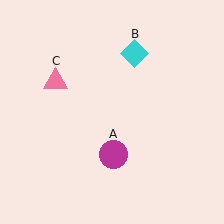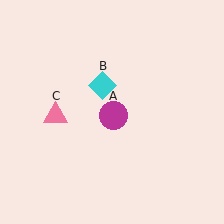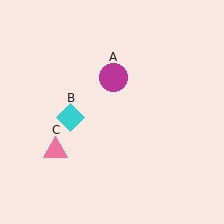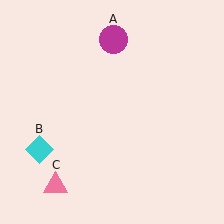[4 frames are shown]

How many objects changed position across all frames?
3 objects changed position: magenta circle (object A), cyan diamond (object B), pink triangle (object C).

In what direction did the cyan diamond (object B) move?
The cyan diamond (object B) moved down and to the left.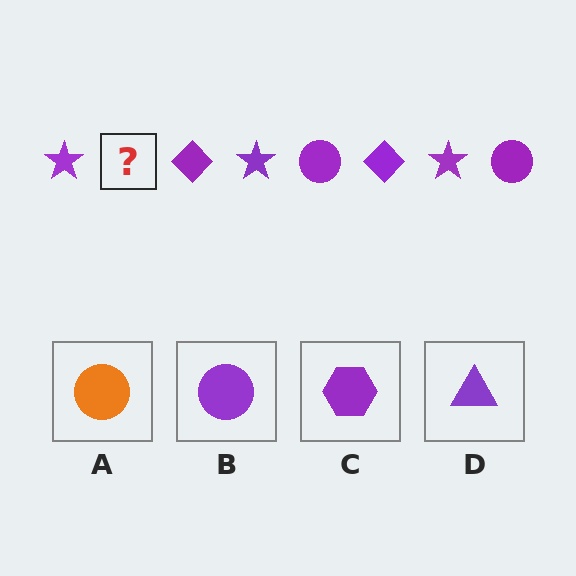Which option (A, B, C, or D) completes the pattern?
B.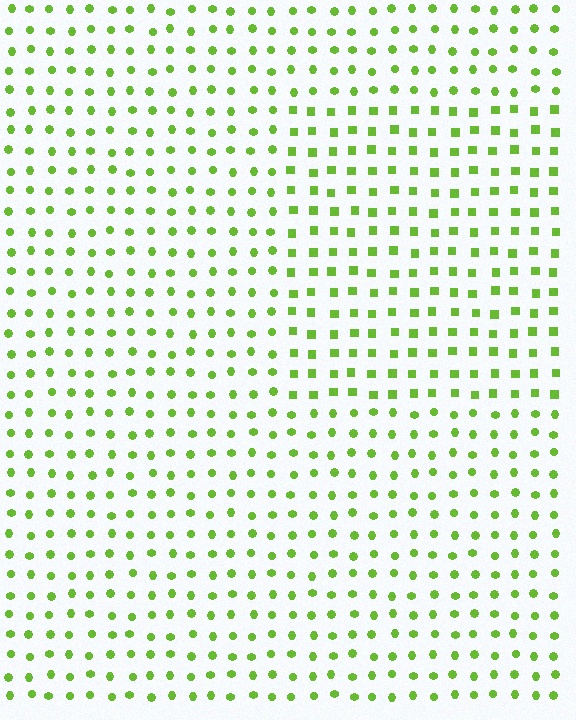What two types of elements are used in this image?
The image uses squares inside the rectangle region and circles outside it.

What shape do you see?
I see a rectangle.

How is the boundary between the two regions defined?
The boundary is defined by a change in element shape: squares inside vs. circles outside. All elements share the same color and spacing.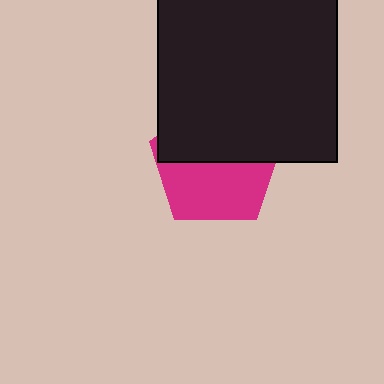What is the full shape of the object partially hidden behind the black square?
The partially hidden object is a magenta pentagon.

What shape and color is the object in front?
The object in front is a black square.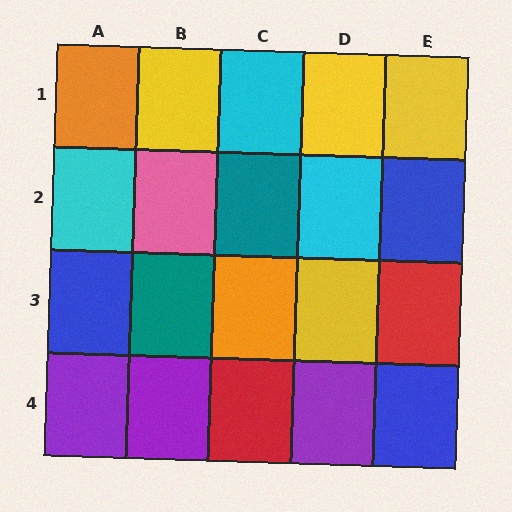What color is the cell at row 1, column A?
Orange.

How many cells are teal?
2 cells are teal.